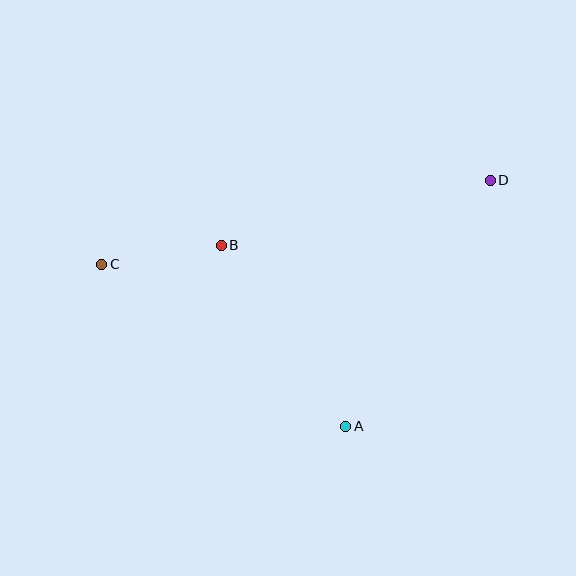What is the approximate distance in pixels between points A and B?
The distance between A and B is approximately 220 pixels.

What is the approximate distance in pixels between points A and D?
The distance between A and D is approximately 285 pixels.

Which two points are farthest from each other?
Points C and D are farthest from each other.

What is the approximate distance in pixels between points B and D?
The distance between B and D is approximately 277 pixels.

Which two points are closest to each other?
Points B and C are closest to each other.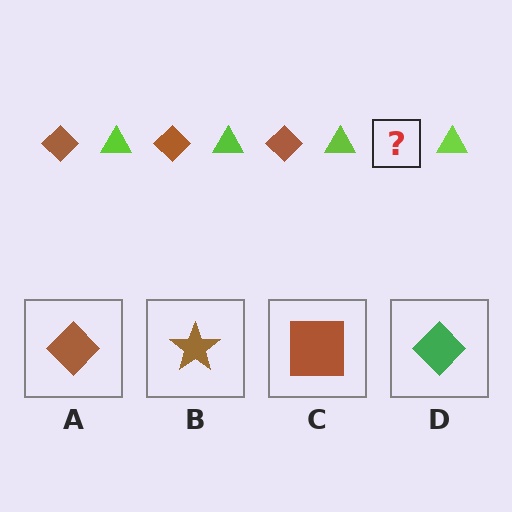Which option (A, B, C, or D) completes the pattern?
A.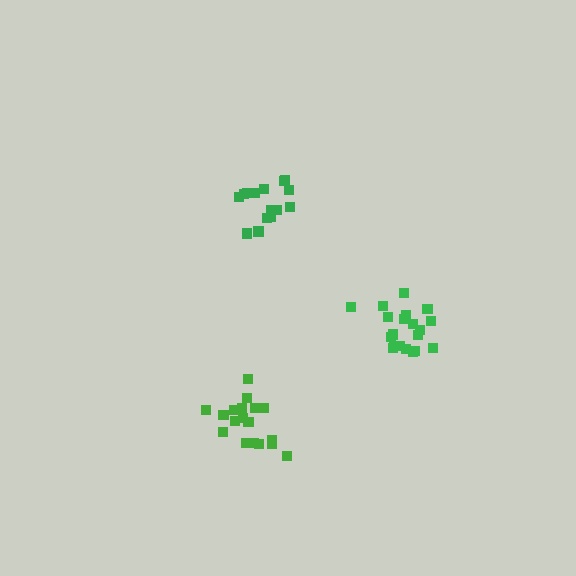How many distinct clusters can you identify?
There are 3 distinct clusters.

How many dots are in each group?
Group 1: 15 dots, Group 2: 18 dots, Group 3: 20 dots (53 total).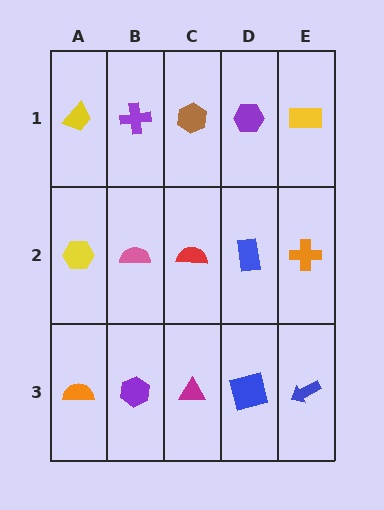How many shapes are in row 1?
5 shapes.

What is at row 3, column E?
A blue arrow.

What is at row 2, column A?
A yellow hexagon.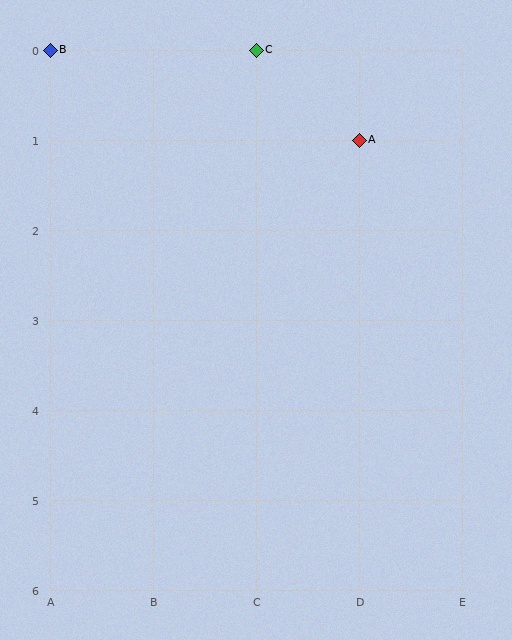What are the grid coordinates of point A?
Point A is at grid coordinates (D, 1).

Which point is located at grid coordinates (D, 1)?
Point A is at (D, 1).